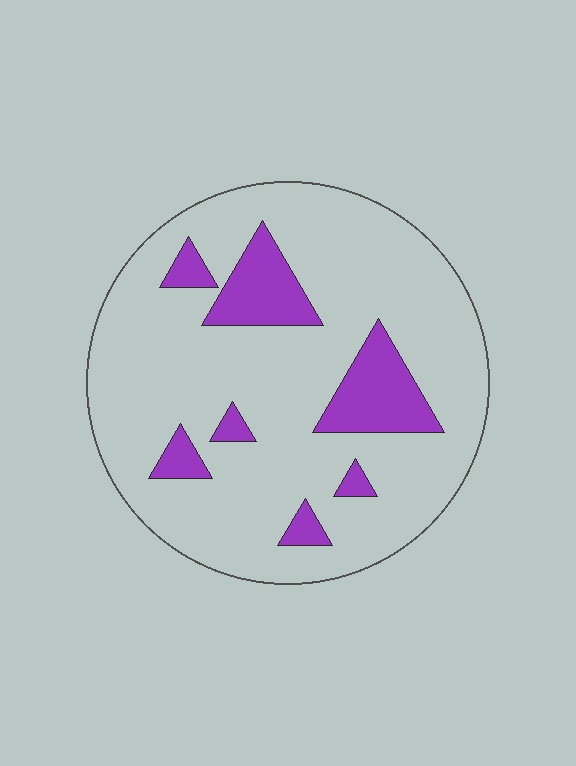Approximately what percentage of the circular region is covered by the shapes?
Approximately 15%.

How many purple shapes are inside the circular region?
7.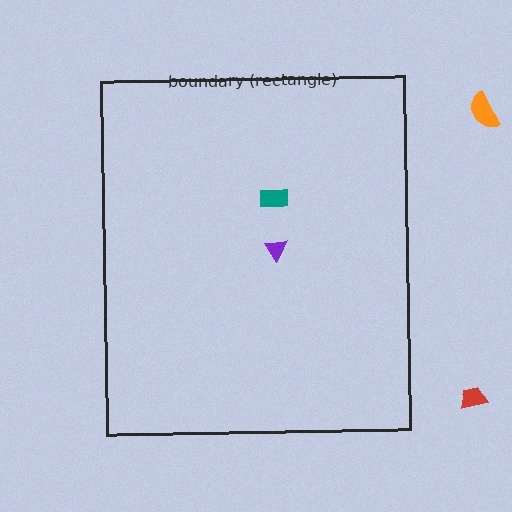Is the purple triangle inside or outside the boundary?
Inside.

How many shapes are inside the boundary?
2 inside, 2 outside.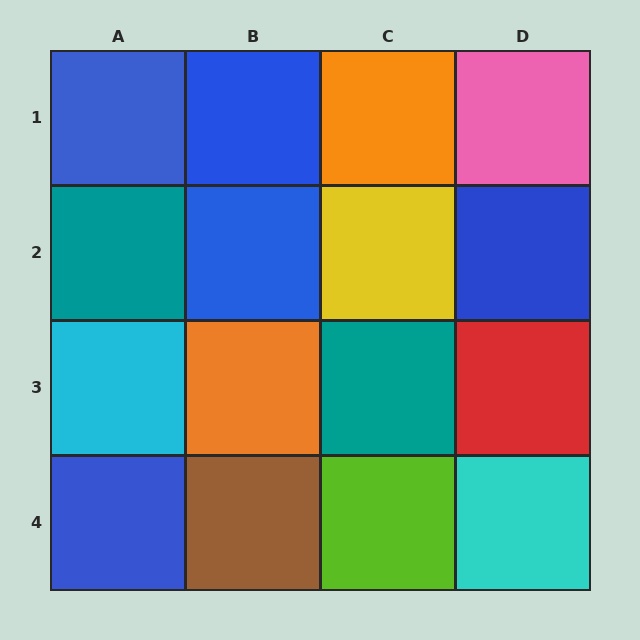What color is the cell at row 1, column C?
Orange.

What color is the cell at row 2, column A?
Teal.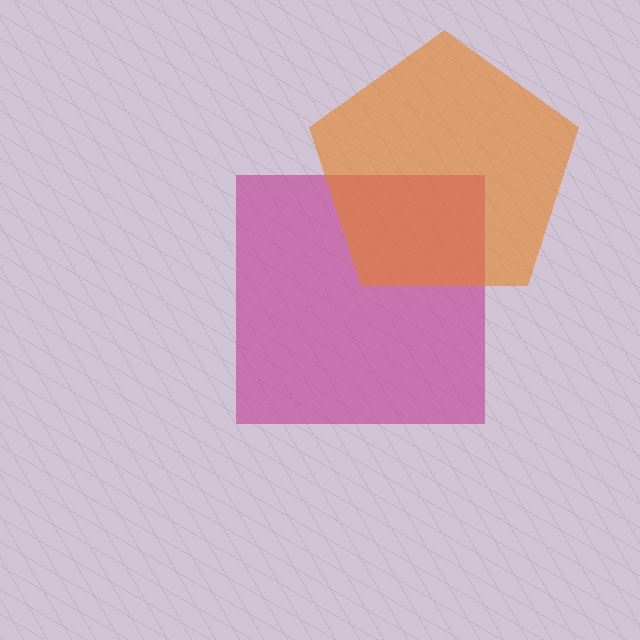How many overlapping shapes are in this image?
There are 2 overlapping shapes in the image.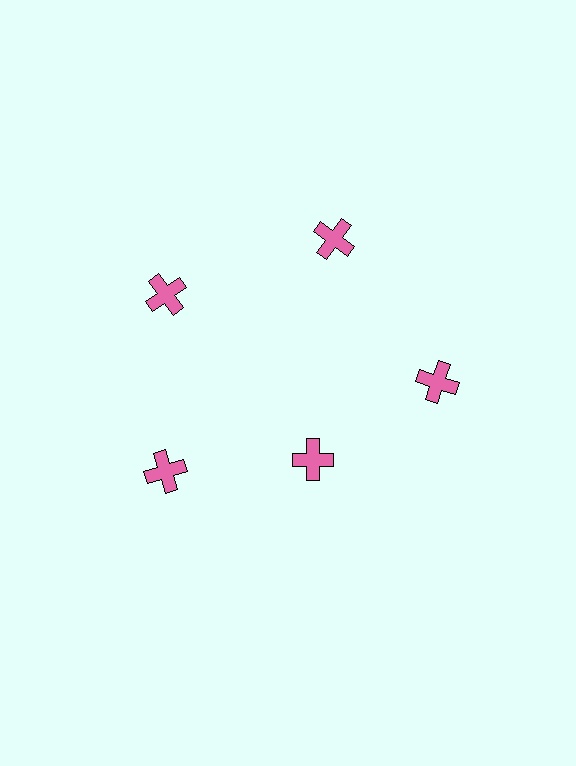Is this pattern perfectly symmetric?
No. The 5 pink crosses are arranged in a ring, but one element near the 5 o'clock position is pulled inward toward the center, breaking the 5-fold rotational symmetry.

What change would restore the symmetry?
The symmetry would be restored by moving it outward, back onto the ring so that all 5 crosses sit at equal angles and equal distance from the center.